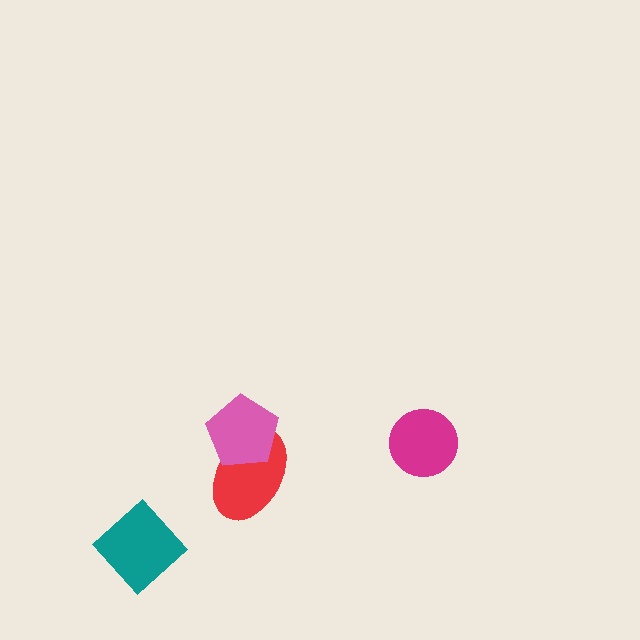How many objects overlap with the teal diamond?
0 objects overlap with the teal diamond.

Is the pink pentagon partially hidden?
No, no other shape covers it.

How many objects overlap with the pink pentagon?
1 object overlaps with the pink pentagon.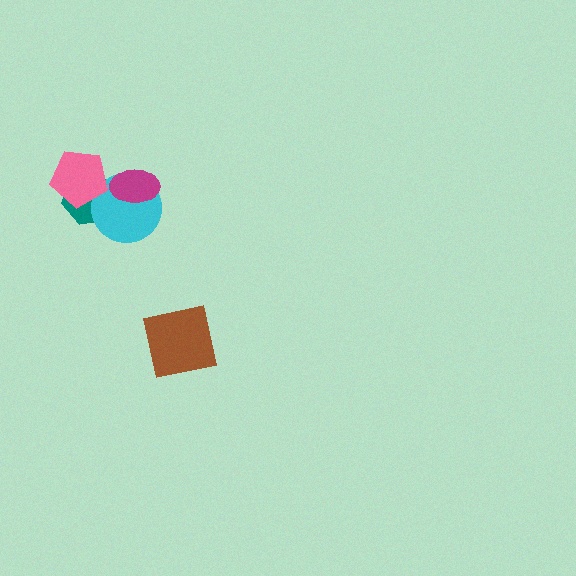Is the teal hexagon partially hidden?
Yes, it is partially covered by another shape.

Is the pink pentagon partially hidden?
No, no other shape covers it.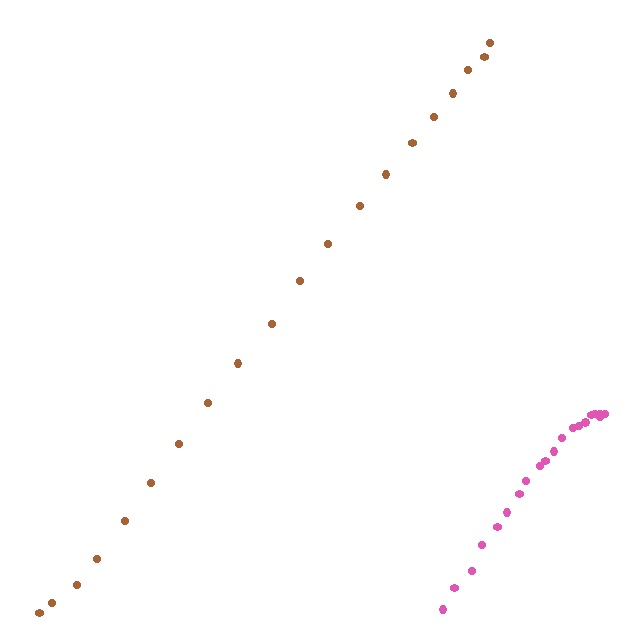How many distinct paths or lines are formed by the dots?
There are 2 distinct paths.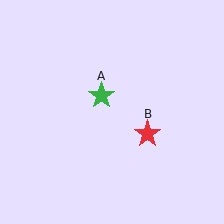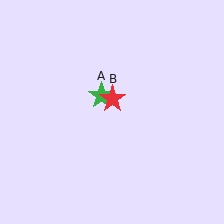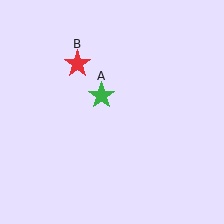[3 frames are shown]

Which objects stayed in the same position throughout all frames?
Green star (object A) remained stationary.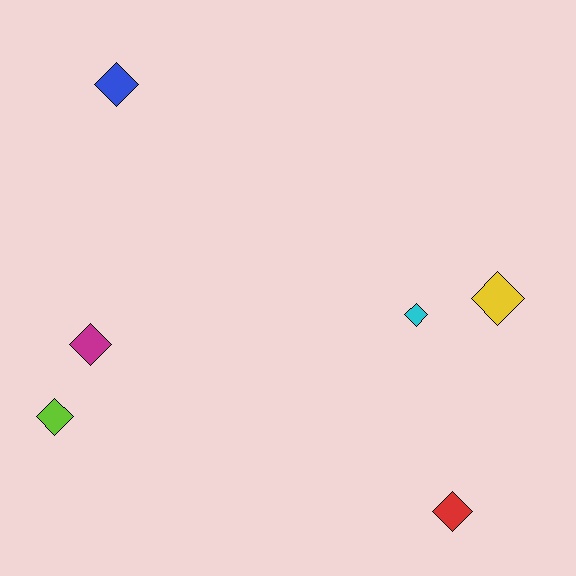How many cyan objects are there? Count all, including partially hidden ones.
There is 1 cyan object.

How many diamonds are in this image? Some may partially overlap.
There are 6 diamonds.